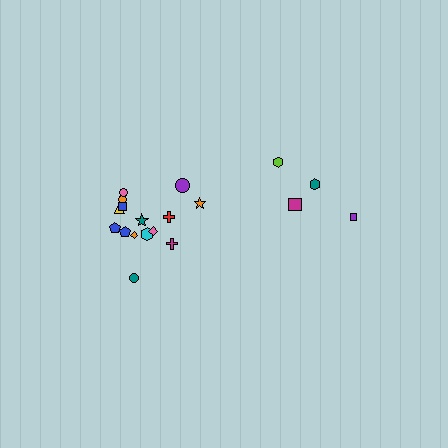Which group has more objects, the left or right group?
The left group.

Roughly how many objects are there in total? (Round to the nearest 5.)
Roughly 20 objects in total.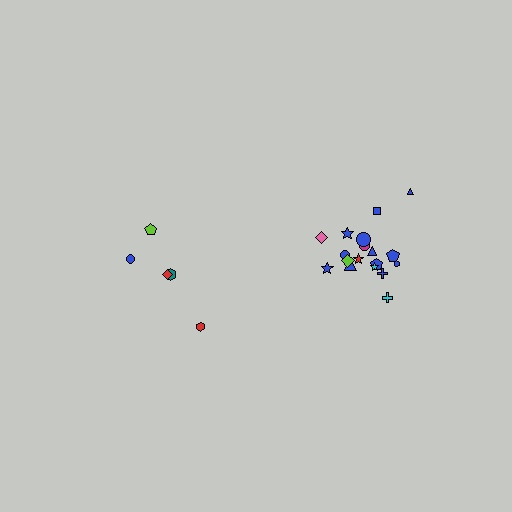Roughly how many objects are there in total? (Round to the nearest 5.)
Roughly 25 objects in total.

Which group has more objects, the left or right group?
The right group.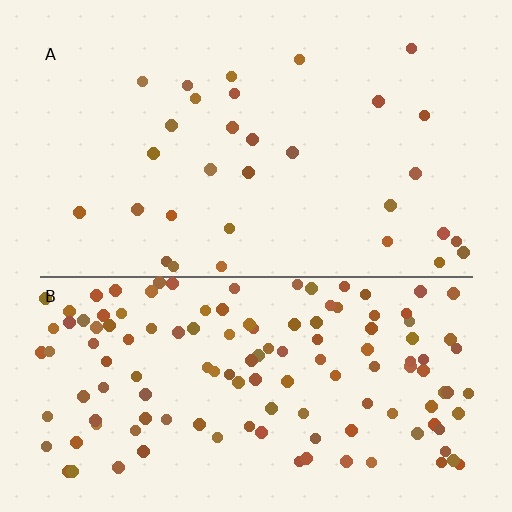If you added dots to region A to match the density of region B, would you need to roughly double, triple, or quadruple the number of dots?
Approximately quadruple.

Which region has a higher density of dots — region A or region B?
B (the bottom).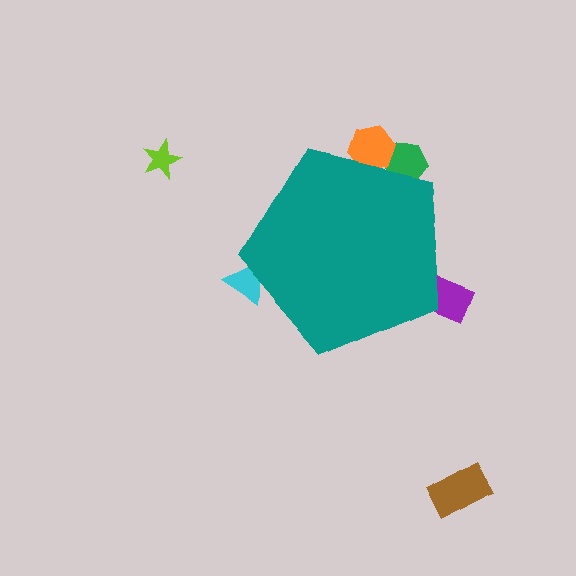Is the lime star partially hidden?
No, the lime star is fully visible.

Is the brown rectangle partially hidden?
No, the brown rectangle is fully visible.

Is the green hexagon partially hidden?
Yes, the green hexagon is partially hidden behind the teal pentagon.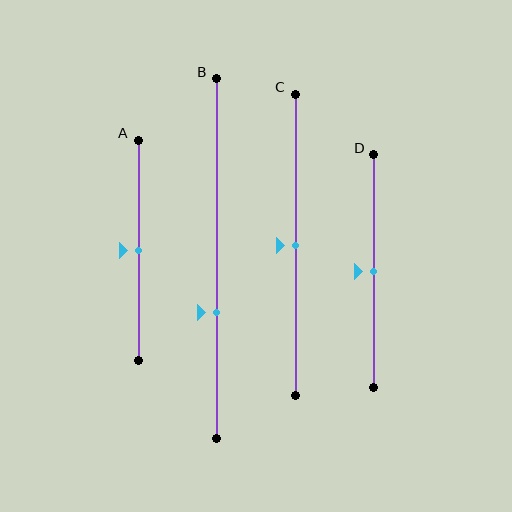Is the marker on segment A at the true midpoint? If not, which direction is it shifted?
Yes, the marker on segment A is at the true midpoint.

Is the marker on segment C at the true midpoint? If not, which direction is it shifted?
Yes, the marker on segment C is at the true midpoint.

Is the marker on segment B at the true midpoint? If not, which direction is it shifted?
No, the marker on segment B is shifted downward by about 15% of the segment length.